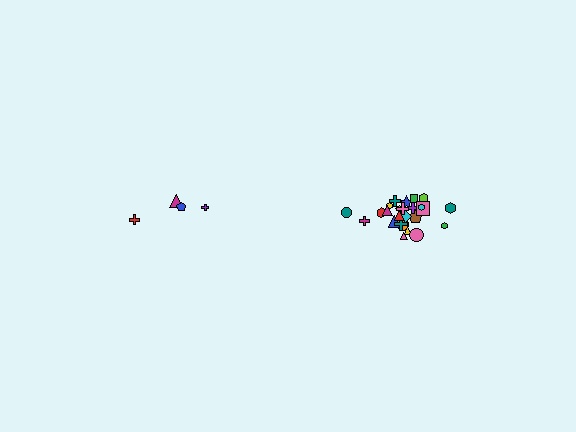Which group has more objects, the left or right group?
The right group.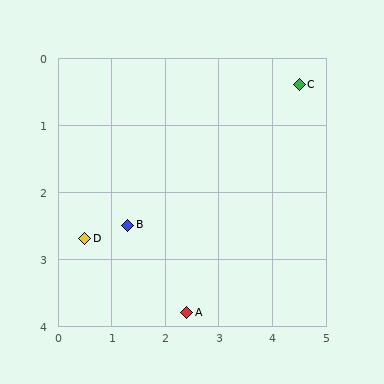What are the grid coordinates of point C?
Point C is at approximately (4.5, 0.4).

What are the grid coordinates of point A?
Point A is at approximately (2.4, 3.8).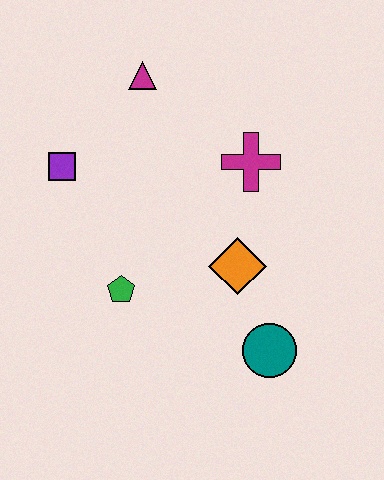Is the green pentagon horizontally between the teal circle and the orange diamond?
No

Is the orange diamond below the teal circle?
No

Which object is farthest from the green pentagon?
The magenta triangle is farthest from the green pentagon.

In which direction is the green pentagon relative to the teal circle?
The green pentagon is to the left of the teal circle.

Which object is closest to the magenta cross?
The orange diamond is closest to the magenta cross.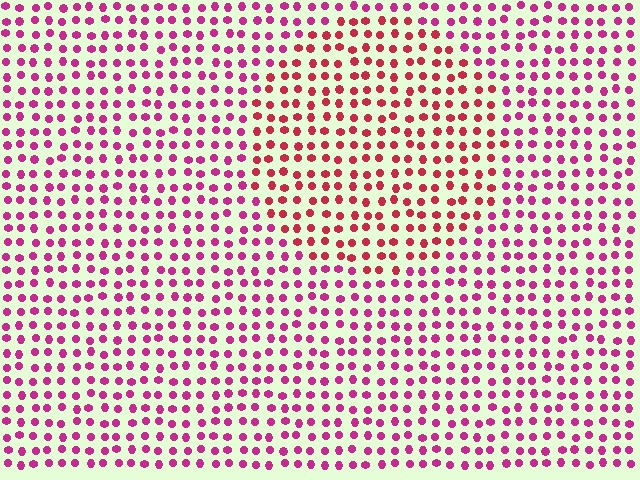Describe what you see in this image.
The image is filled with small magenta elements in a uniform arrangement. A circle-shaped region is visible where the elements are tinted to a slightly different hue, forming a subtle color boundary.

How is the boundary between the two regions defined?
The boundary is defined purely by a slight shift in hue (about 28 degrees). Spacing, size, and orientation are identical on both sides.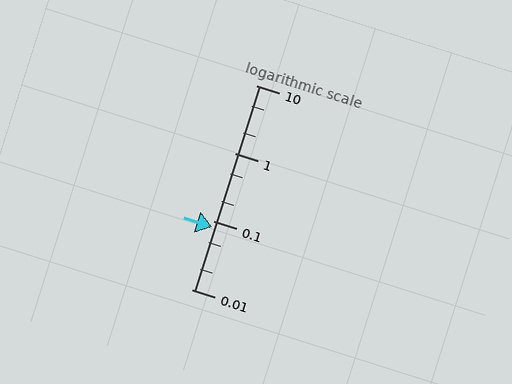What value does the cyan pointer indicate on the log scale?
The pointer indicates approximately 0.084.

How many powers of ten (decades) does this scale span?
The scale spans 3 decades, from 0.01 to 10.